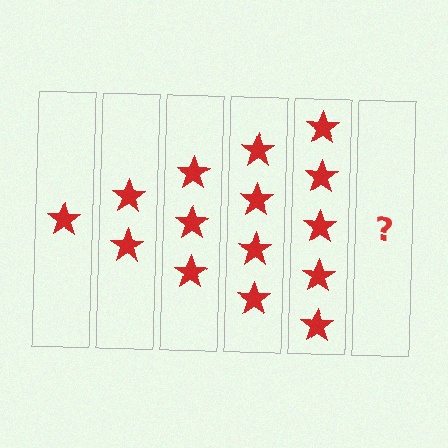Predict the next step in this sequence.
The next step is 6 stars.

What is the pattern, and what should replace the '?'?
The pattern is that each step adds one more star. The '?' should be 6 stars.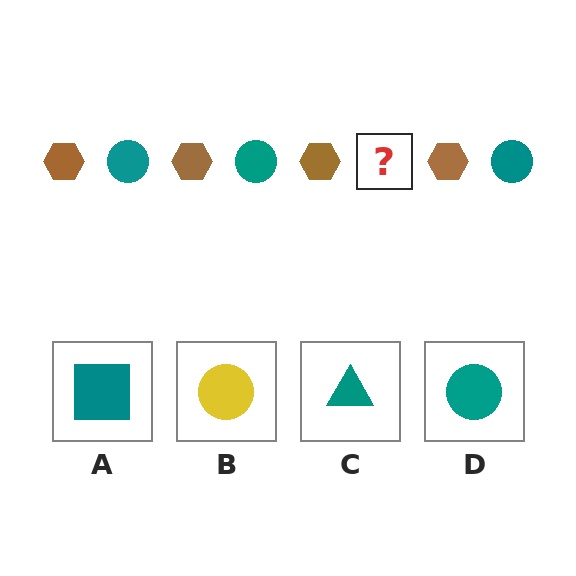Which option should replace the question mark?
Option D.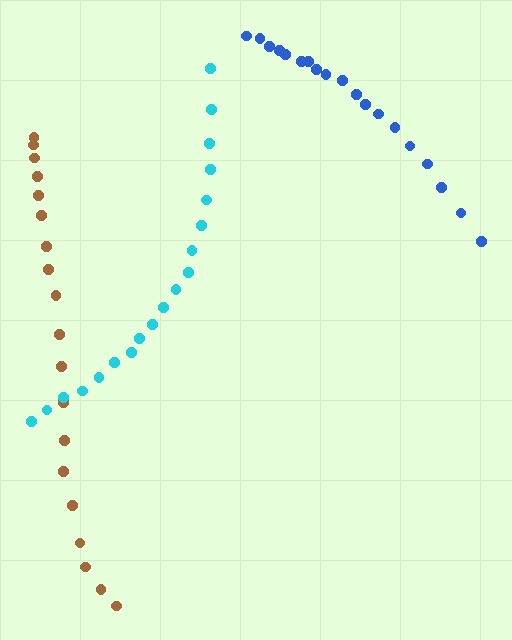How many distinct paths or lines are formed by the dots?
There are 3 distinct paths.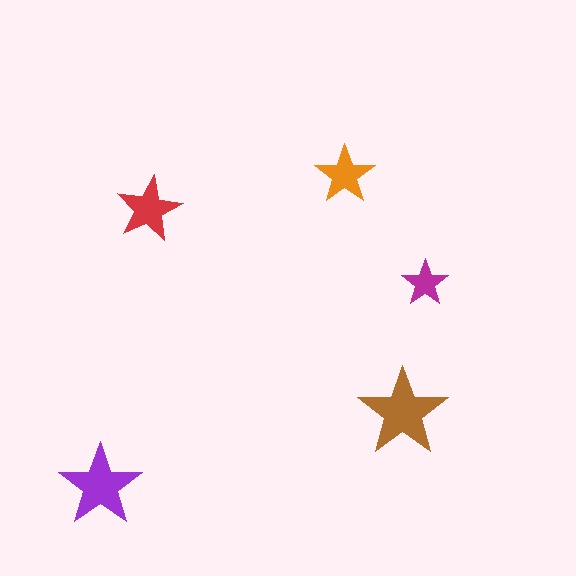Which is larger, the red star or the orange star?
The red one.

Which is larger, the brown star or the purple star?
The brown one.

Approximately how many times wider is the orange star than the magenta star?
About 1.5 times wider.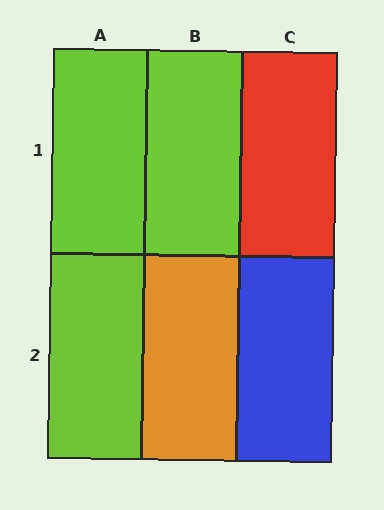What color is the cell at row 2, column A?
Lime.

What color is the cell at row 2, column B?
Orange.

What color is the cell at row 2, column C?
Blue.